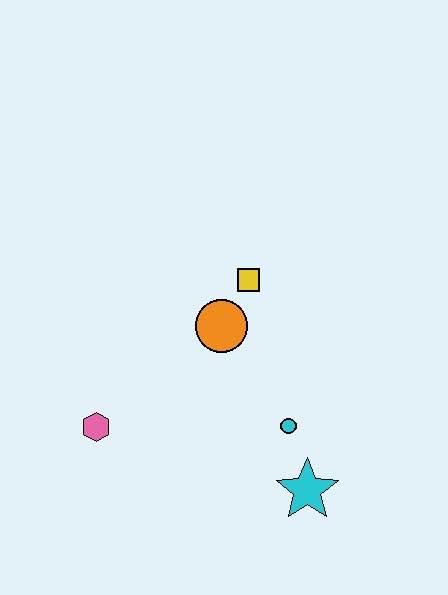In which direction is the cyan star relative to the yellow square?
The cyan star is below the yellow square.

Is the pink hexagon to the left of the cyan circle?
Yes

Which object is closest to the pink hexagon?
The orange circle is closest to the pink hexagon.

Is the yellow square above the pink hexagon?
Yes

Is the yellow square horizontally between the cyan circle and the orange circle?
Yes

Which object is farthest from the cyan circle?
The pink hexagon is farthest from the cyan circle.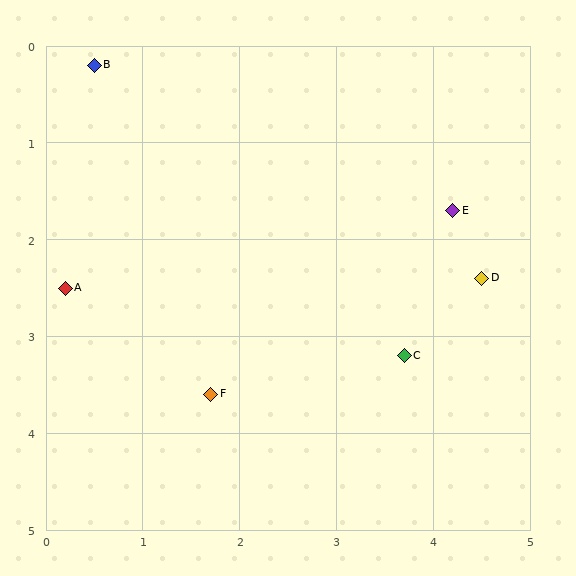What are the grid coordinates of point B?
Point B is at approximately (0.5, 0.2).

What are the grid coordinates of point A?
Point A is at approximately (0.2, 2.5).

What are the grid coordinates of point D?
Point D is at approximately (4.5, 2.4).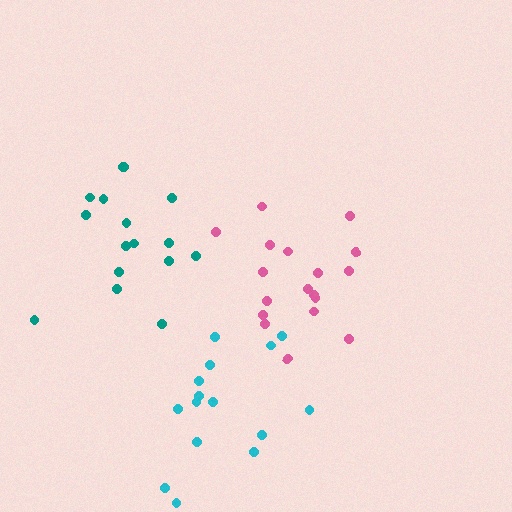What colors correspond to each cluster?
The clusters are colored: teal, pink, cyan.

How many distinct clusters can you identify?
There are 3 distinct clusters.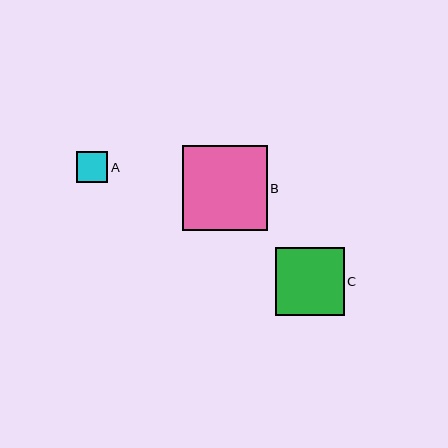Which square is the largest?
Square B is the largest with a size of approximately 85 pixels.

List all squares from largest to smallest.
From largest to smallest: B, C, A.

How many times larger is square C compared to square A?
Square C is approximately 2.2 times the size of square A.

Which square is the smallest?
Square A is the smallest with a size of approximately 31 pixels.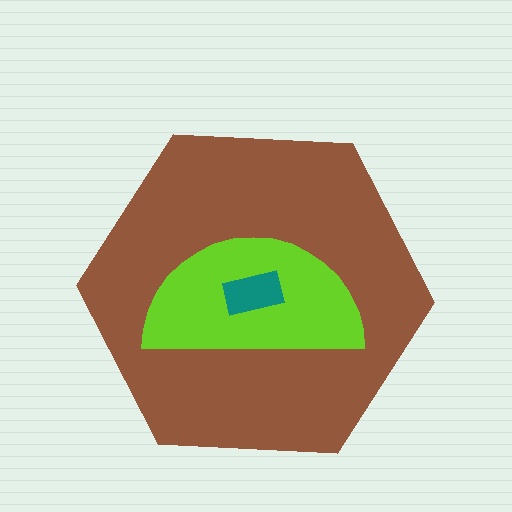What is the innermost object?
The teal rectangle.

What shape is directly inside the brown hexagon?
The lime semicircle.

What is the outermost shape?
The brown hexagon.